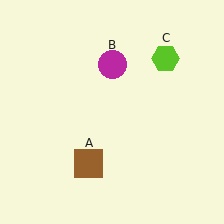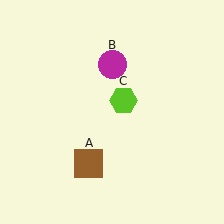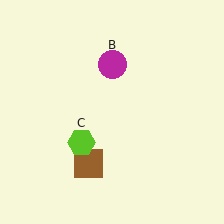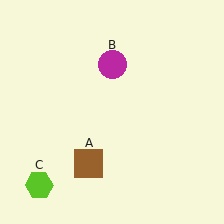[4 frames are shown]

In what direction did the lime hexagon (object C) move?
The lime hexagon (object C) moved down and to the left.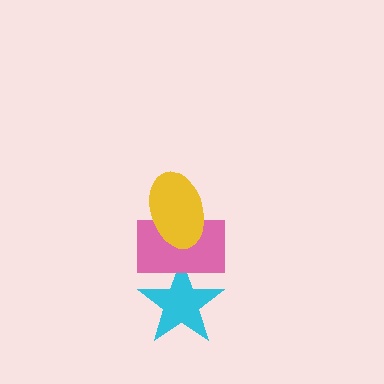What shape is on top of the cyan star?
The pink rectangle is on top of the cyan star.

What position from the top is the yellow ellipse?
The yellow ellipse is 1st from the top.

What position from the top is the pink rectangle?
The pink rectangle is 2nd from the top.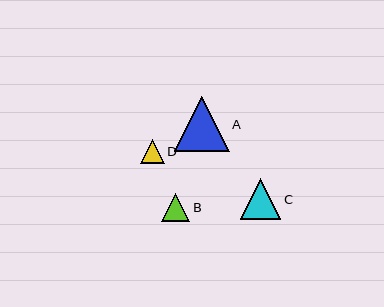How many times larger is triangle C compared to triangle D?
Triangle C is approximately 1.7 times the size of triangle D.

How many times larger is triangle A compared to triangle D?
Triangle A is approximately 2.3 times the size of triangle D.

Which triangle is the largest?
Triangle A is the largest with a size of approximately 55 pixels.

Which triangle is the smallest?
Triangle D is the smallest with a size of approximately 24 pixels.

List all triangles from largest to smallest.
From largest to smallest: A, C, B, D.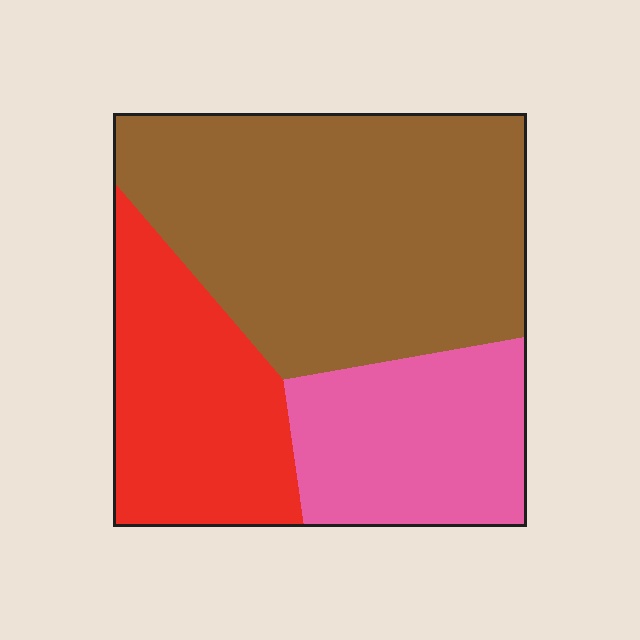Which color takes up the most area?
Brown, at roughly 50%.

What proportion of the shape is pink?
Pink takes up about one quarter (1/4) of the shape.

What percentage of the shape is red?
Red covers about 25% of the shape.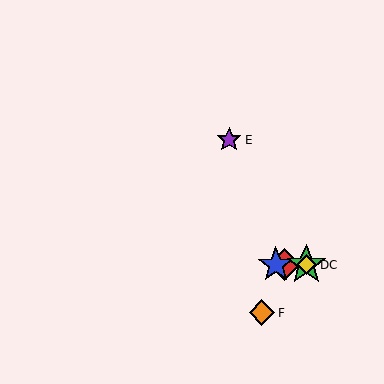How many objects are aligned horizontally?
4 objects (A, B, C, D) are aligned horizontally.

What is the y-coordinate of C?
Object C is at y≈265.